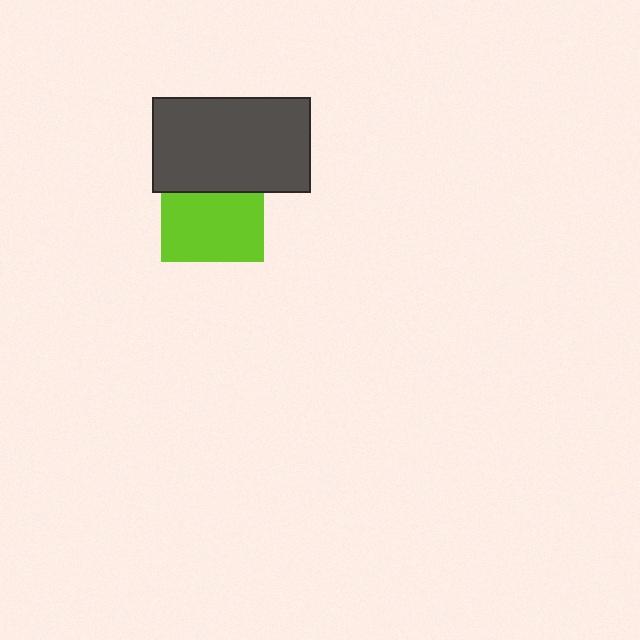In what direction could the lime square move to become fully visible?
The lime square could move down. That would shift it out from behind the dark gray rectangle entirely.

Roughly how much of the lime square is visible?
Most of it is visible (roughly 67%).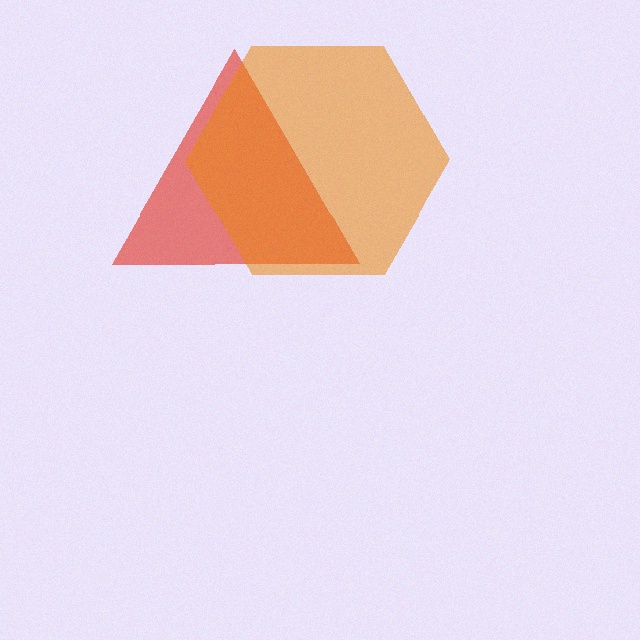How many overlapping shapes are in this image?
There are 2 overlapping shapes in the image.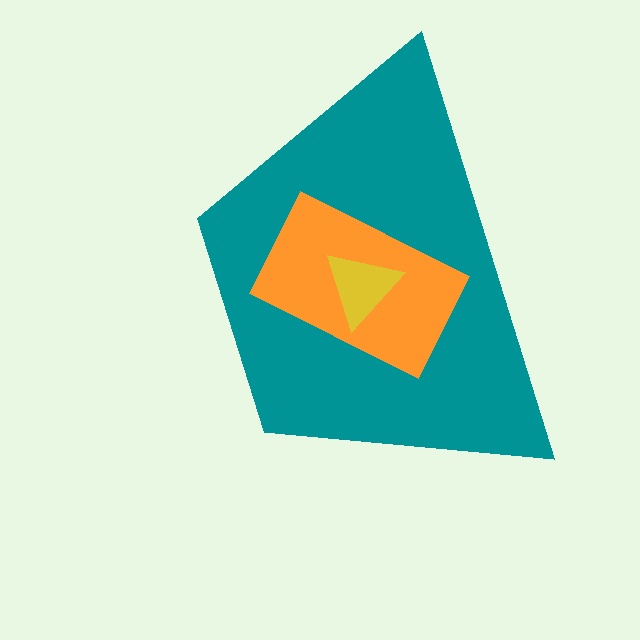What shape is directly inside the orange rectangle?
The yellow triangle.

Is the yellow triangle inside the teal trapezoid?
Yes.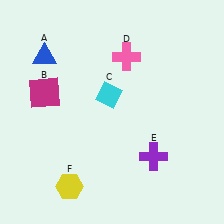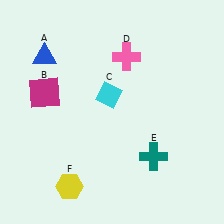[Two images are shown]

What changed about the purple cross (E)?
In Image 1, E is purple. In Image 2, it changed to teal.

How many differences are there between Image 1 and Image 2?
There is 1 difference between the two images.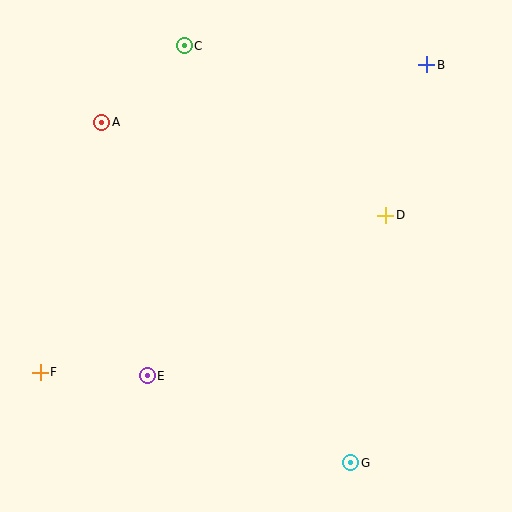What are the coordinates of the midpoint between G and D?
The midpoint between G and D is at (368, 339).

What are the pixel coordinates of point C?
Point C is at (184, 46).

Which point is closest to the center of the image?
Point D at (386, 215) is closest to the center.